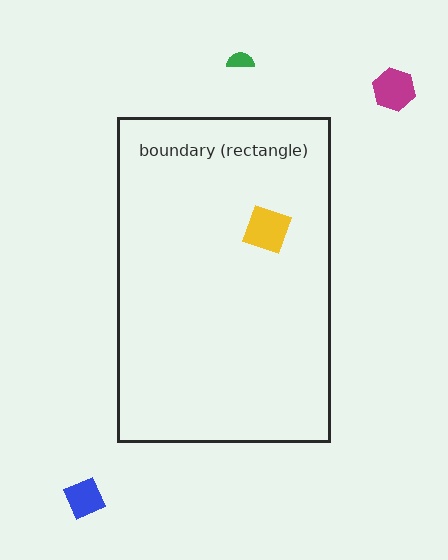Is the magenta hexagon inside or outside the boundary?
Outside.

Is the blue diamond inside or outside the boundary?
Outside.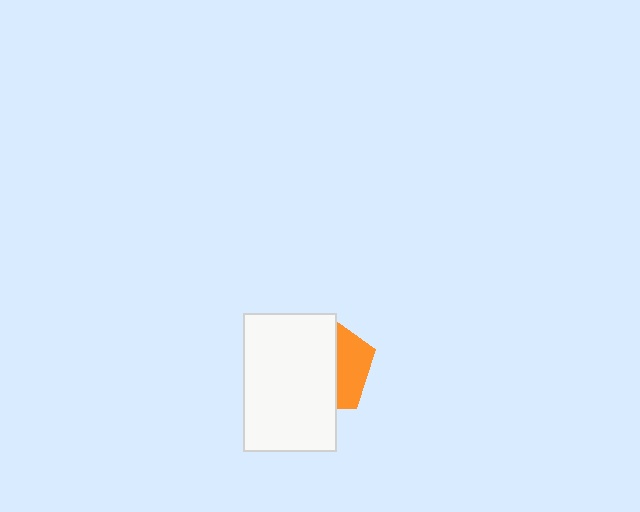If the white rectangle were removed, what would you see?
You would see the complete orange pentagon.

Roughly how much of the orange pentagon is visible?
A small part of it is visible (roughly 34%).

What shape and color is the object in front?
The object in front is a white rectangle.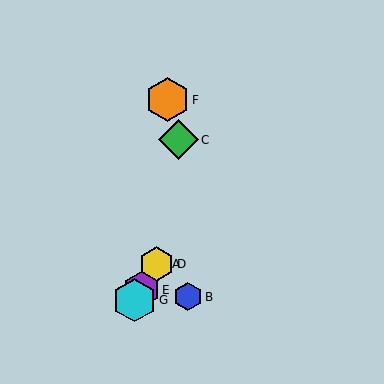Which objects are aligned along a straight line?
Objects A, D, E, G are aligned along a straight line.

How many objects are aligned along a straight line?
4 objects (A, D, E, G) are aligned along a straight line.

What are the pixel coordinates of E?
Object E is at (141, 290).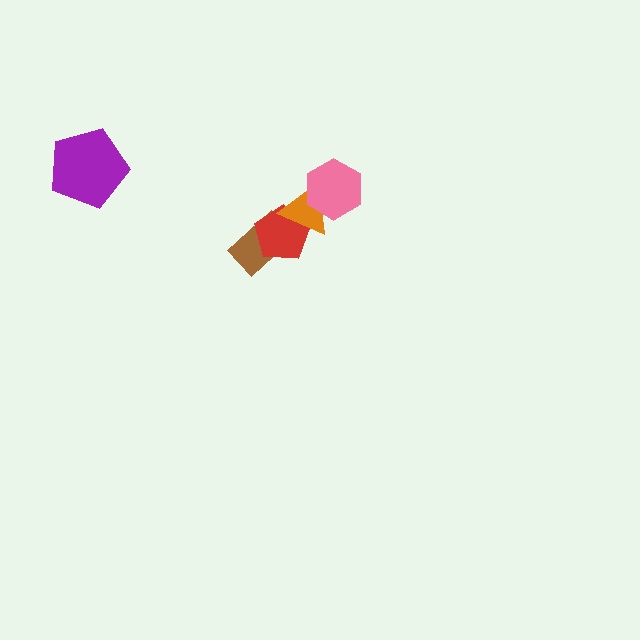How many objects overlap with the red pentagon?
2 objects overlap with the red pentagon.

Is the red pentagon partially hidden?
Yes, it is partially covered by another shape.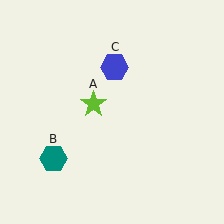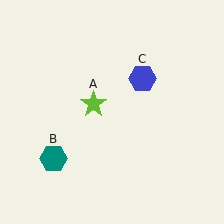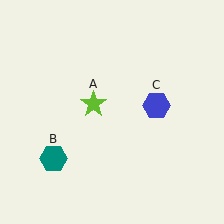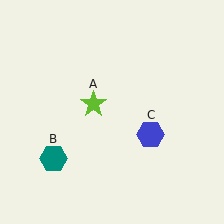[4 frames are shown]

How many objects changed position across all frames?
1 object changed position: blue hexagon (object C).